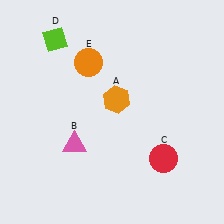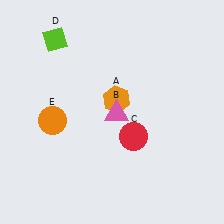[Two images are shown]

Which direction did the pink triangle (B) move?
The pink triangle (B) moved right.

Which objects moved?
The objects that moved are: the pink triangle (B), the red circle (C), the orange circle (E).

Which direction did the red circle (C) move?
The red circle (C) moved left.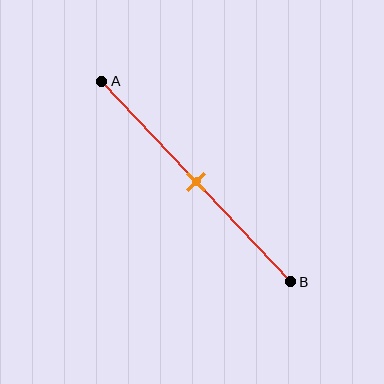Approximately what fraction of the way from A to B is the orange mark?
The orange mark is approximately 50% of the way from A to B.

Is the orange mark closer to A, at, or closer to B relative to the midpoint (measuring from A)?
The orange mark is approximately at the midpoint of segment AB.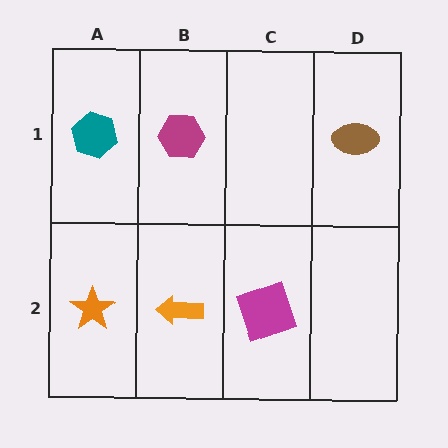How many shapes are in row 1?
3 shapes.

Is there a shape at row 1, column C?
No, that cell is empty.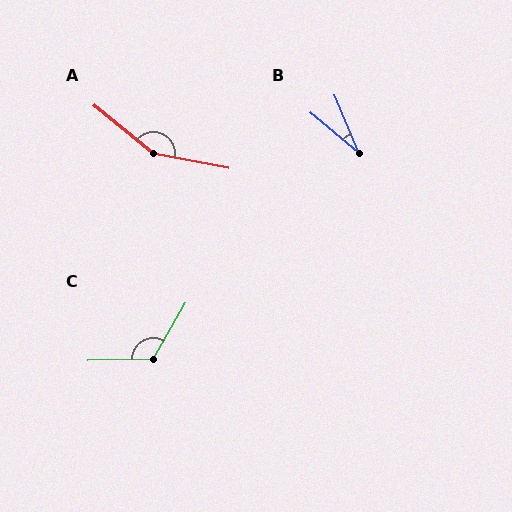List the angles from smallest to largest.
B (27°), C (122°), A (152°).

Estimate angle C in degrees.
Approximately 122 degrees.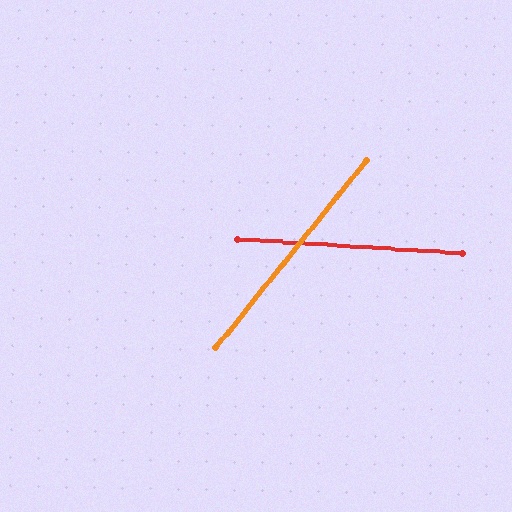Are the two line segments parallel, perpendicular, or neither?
Neither parallel nor perpendicular — they differ by about 55°.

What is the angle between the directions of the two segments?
Approximately 55 degrees.